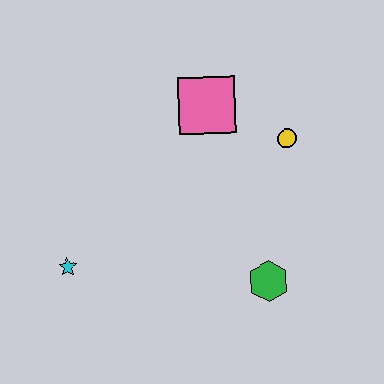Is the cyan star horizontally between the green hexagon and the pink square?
No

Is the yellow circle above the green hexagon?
Yes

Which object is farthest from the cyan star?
The yellow circle is farthest from the cyan star.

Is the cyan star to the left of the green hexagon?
Yes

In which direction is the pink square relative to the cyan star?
The pink square is above the cyan star.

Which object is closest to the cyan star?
The green hexagon is closest to the cyan star.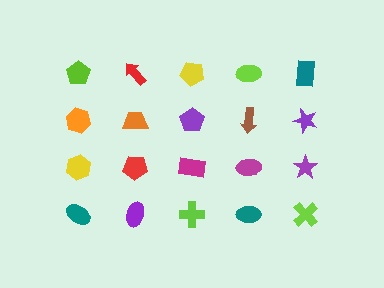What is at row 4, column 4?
A teal ellipse.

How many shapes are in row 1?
5 shapes.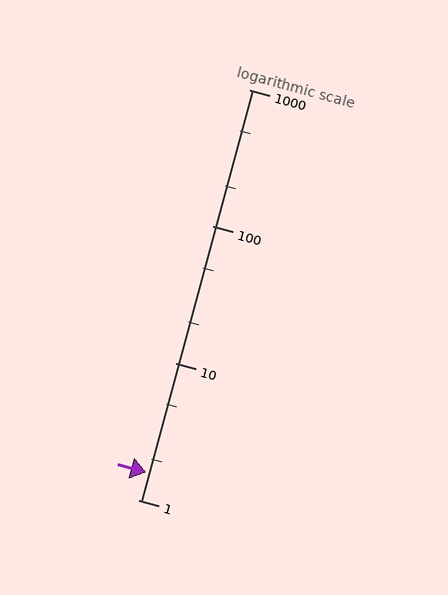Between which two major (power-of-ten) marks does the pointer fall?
The pointer is between 1 and 10.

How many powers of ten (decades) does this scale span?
The scale spans 3 decades, from 1 to 1000.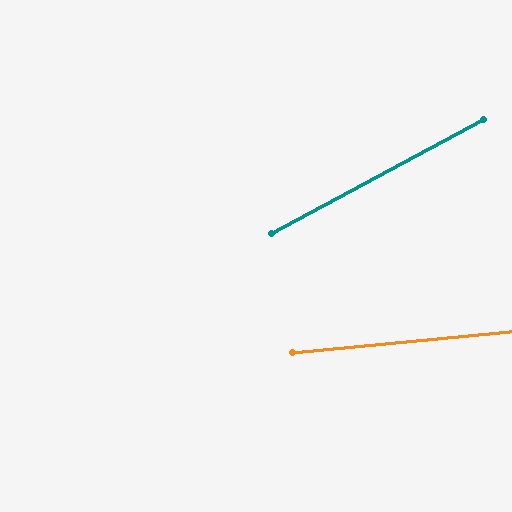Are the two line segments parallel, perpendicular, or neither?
Neither parallel nor perpendicular — they differ by about 23°.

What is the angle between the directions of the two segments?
Approximately 23 degrees.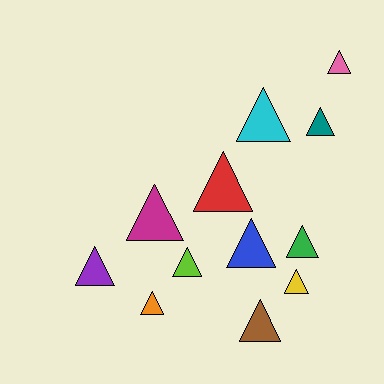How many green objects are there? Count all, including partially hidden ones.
There is 1 green object.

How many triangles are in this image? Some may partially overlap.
There are 12 triangles.